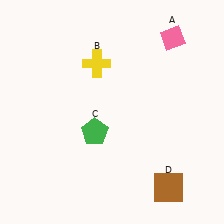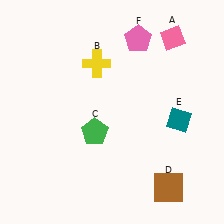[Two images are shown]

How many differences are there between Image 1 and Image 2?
There are 2 differences between the two images.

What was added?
A teal diamond (E), a pink pentagon (F) were added in Image 2.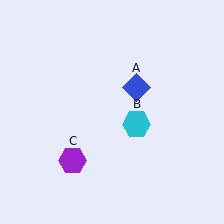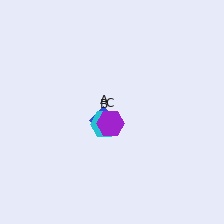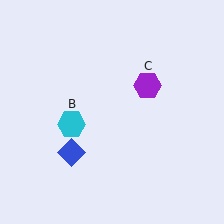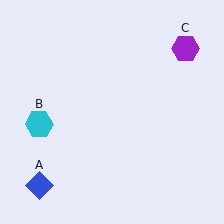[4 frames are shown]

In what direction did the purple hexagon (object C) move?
The purple hexagon (object C) moved up and to the right.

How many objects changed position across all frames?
3 objects changed position: blue diamond (object A), cyan hexagon (object B), purple hexagon (object C).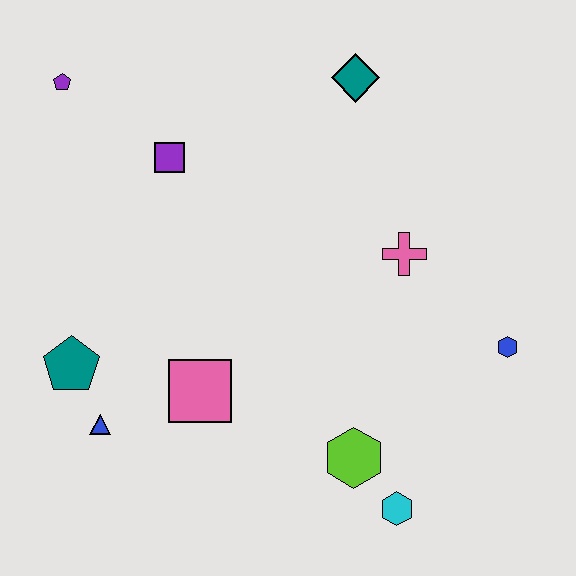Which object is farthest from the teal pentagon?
The blue hexagon is farthest from the teal pentagon.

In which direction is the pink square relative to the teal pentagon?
The pink square is to the right of the teal pentagon.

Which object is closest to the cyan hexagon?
The lime hexagon is closest to the cyan hexagon.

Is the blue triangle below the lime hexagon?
No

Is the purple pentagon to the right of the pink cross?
No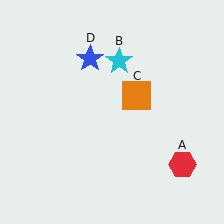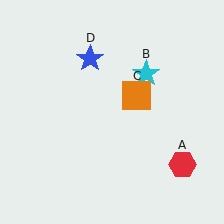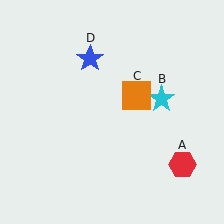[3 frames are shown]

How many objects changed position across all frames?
1 object changed position: cyan star (object B).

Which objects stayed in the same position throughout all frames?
Red hexagon (object A) and orange square (object C) and blue star (object D) remained stationary.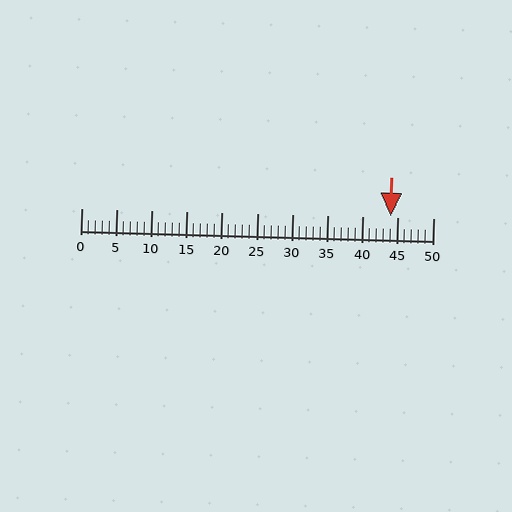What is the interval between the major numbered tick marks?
The major tick marks are spaced 5 units apart.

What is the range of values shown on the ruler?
The ruler shows values from 0 to 50.